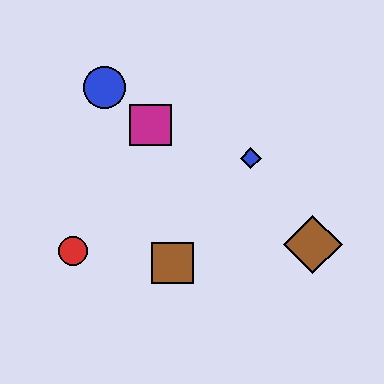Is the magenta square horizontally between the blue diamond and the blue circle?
Yes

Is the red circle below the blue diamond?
Yes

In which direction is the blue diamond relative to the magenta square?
The blue diamond is to the right of the magenta square.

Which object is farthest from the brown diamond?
The blue circle is farthest from the brown diamond.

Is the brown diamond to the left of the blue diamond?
No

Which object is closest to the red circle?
The brown square is closest to the red circle.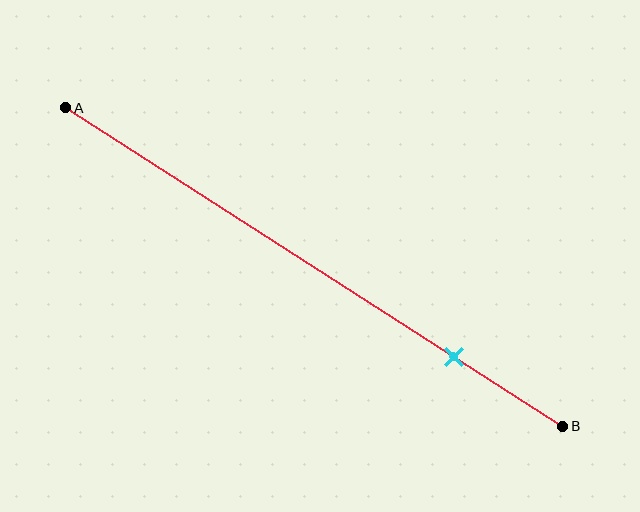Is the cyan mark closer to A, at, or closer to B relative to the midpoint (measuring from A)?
The cyan mark is closer to point B than the midpoint of segment AB.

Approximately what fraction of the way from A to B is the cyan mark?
The cyan mark is approximately 80% of the way from A to B.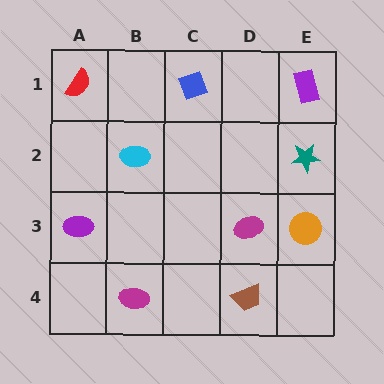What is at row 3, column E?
An orange circle.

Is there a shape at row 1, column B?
No, that cell is empty.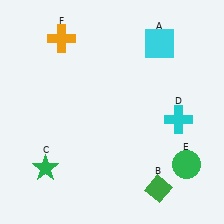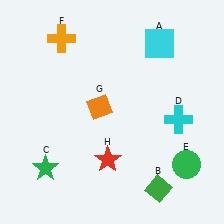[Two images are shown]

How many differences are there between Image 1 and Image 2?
There are 2 differences between the two images.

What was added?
An orange diamond (G), a red star (H) were added in Image 2.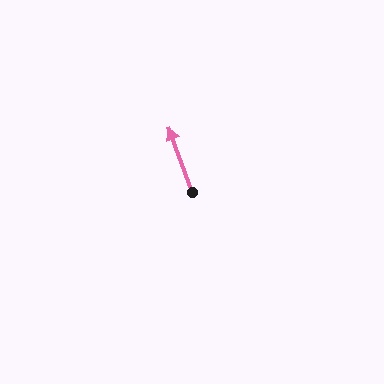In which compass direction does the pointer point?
North.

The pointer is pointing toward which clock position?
Roughly 11 o'clock.